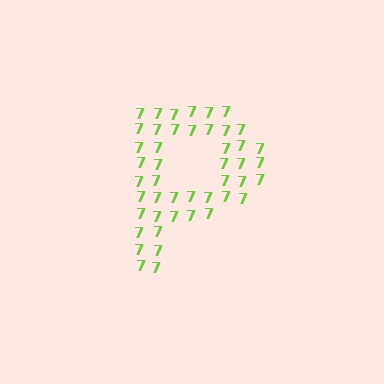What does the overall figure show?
The overall figure shows the letter P.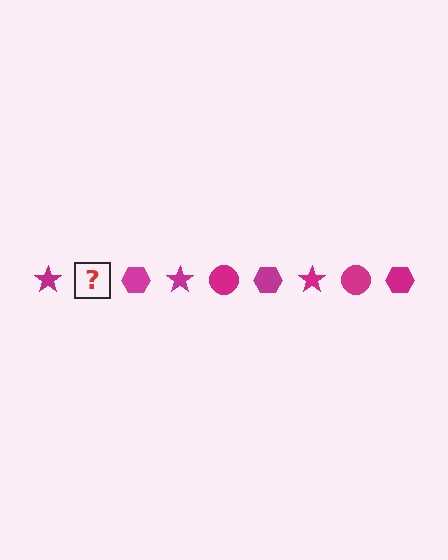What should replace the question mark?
The question mark should be replaced with a magenta circle.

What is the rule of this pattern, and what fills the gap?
The rule is that the pattern cycles through star, circle, hexagon shapes in magenta. The gap should be filled with a magenta circle.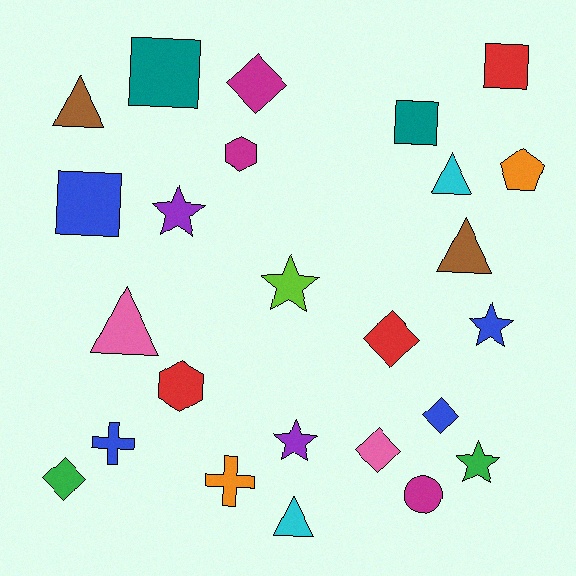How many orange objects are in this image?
There are 2 orange objects.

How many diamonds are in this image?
There are 5 diamonds.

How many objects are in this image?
There are 25 objects.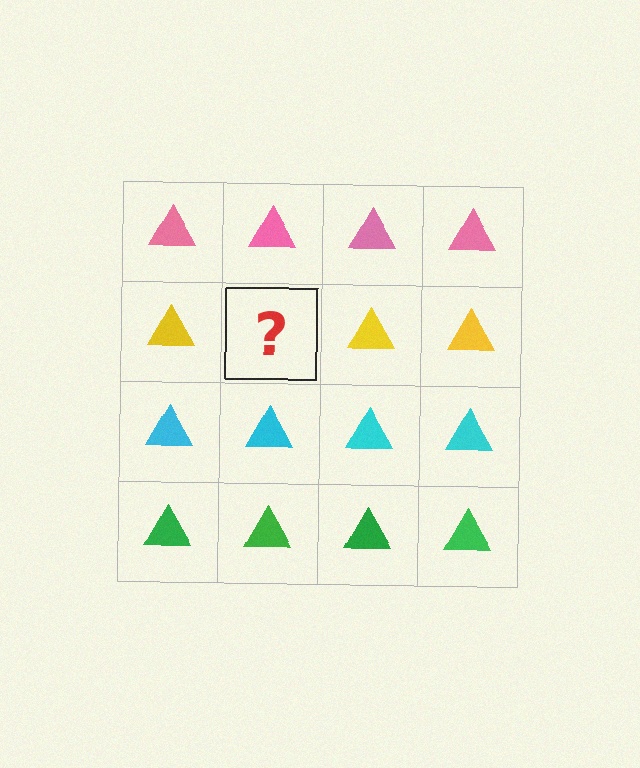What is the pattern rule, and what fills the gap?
The rule is that each row has a consistent color. The gap should be filled with a yellow triangle.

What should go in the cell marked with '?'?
The missing cell should contain a yellow triangle.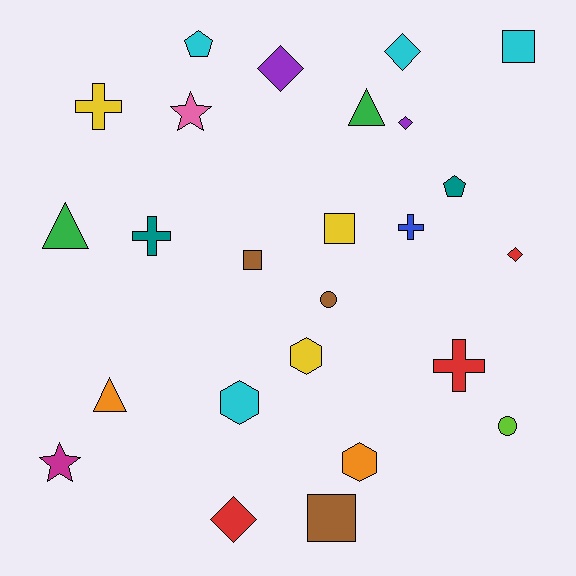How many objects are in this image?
There are 25 objects.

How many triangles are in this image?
There are 3 triangles.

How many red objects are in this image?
There are 3 red objects.